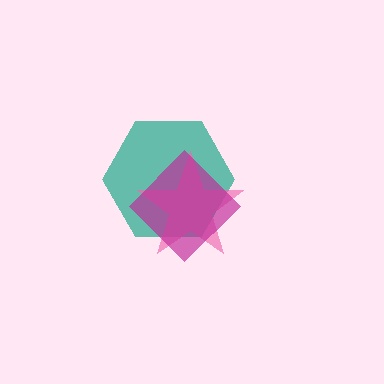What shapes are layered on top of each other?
The layered shapes are: a teal hexagon, a pink star, a magenta diamond.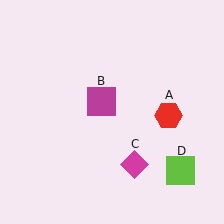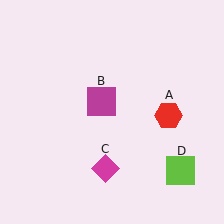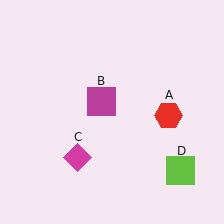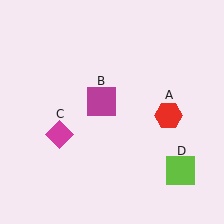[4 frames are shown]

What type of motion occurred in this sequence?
The magenta diamond (object C) rotated clockwise around the center of the scene.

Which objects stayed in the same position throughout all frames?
Red hexagon (object A) and magenta square (object B) and lime square (object D) remained stationary.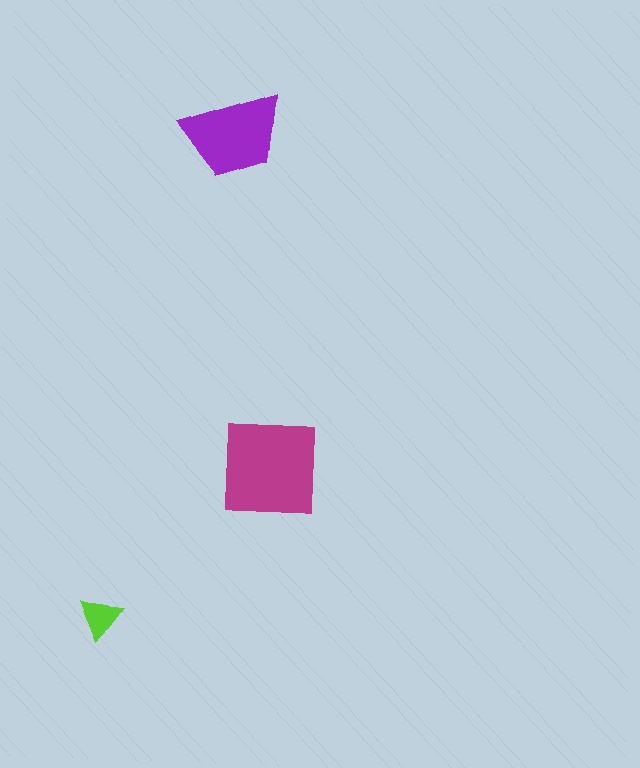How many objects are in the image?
There are 3 objects in the image.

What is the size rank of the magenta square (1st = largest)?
1st.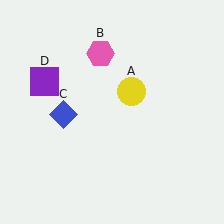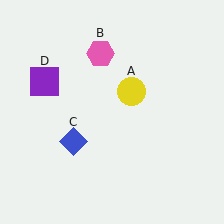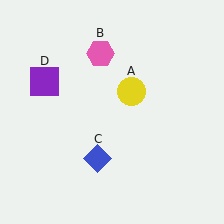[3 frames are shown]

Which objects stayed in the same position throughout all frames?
Yellow circle (object A) and pink hexagon (object B) and purple square (object D) remained stationary.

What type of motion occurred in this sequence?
The blue diamond (object C) rotated counterclockwise around the center of the scene.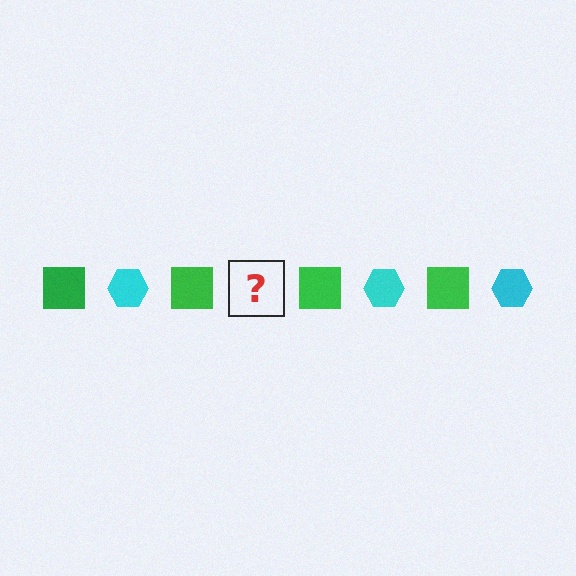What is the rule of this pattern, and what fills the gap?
The rule is that the pattern alternates between green square and cyan hexagon. The gap should be filled with a cyan hexagon.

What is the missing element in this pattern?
The missing element is a cyan hexagon.